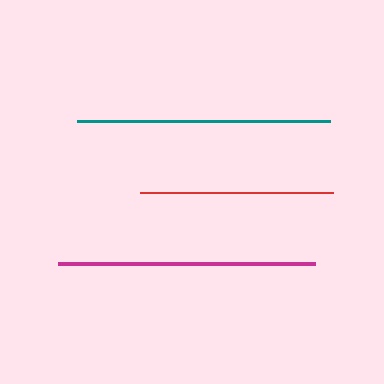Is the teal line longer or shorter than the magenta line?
The magenta line is longer than the teal line.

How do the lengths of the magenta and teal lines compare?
The magenta and teal lines are approximately the same length.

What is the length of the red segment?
The red segment is approximately 193 pixels long.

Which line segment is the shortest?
The red line is the shortest at approximately 193 pixels.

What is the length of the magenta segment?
The magenta segment is approximately 257 pixels long.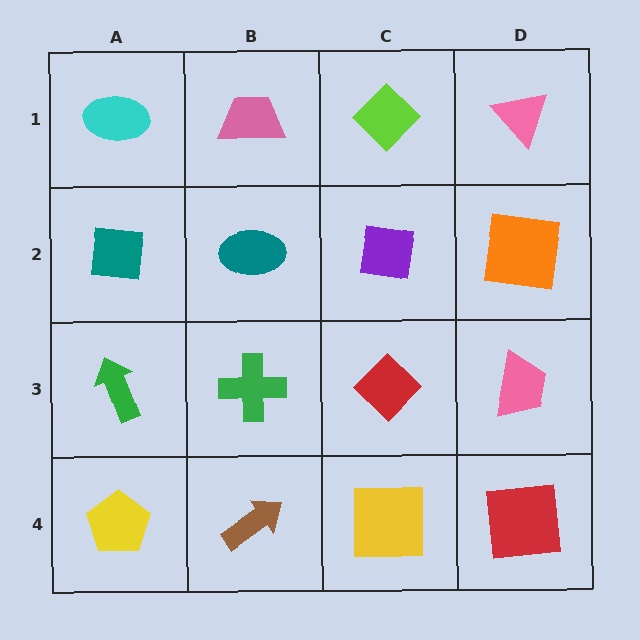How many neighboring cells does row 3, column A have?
3.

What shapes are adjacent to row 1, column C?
A purple square (row 2, column C), a pink trapezoid (row 1, column B), a pink triangle (row 1, column D).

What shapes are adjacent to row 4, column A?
A green arrow (row 3, column A), a brown arrow (row 4, column B).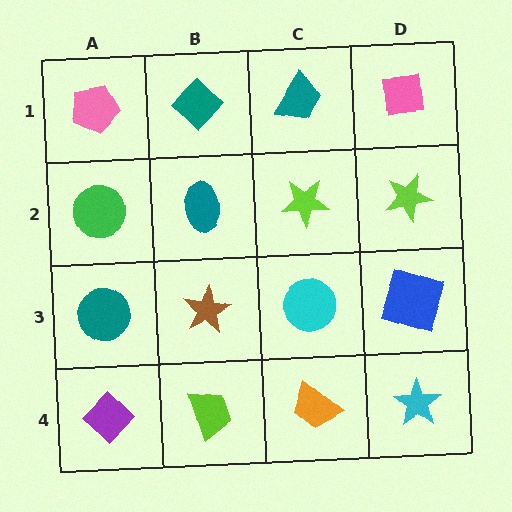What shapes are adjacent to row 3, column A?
A green circle (row 2, column A), a purple diamond (row 4, column A), a brown star (row 3, column B).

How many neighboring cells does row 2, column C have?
4.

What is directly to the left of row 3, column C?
A brown star.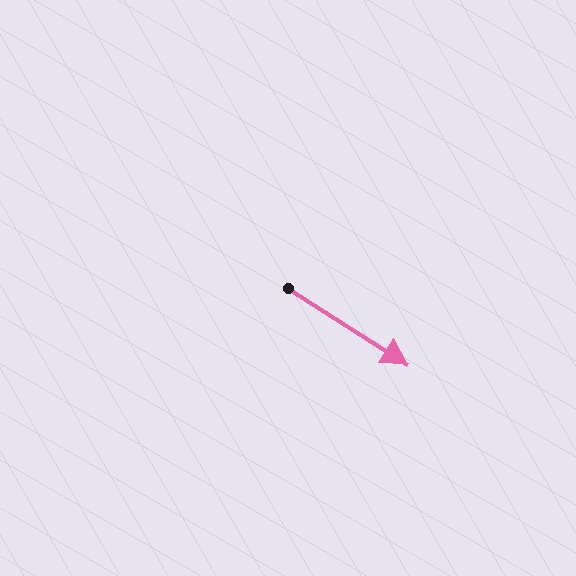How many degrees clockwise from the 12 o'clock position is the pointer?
Approximately 122 degrees.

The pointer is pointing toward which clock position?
Roughly 4 o'clock.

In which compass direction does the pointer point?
Southeast.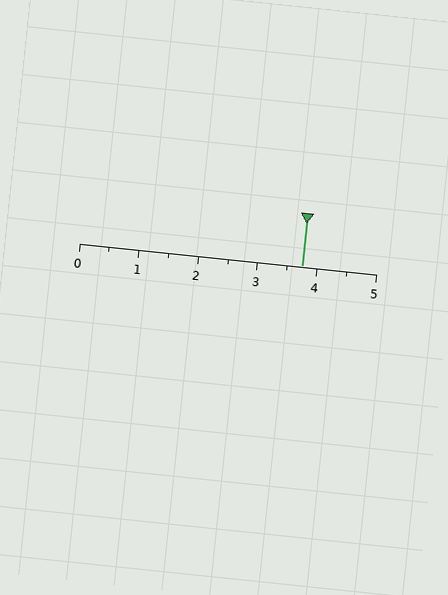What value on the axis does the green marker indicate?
The marker indicates approximately 3.8.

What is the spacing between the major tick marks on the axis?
The major ticks are spaced 1 apart.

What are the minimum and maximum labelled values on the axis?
The axis runs from 0 to 5.